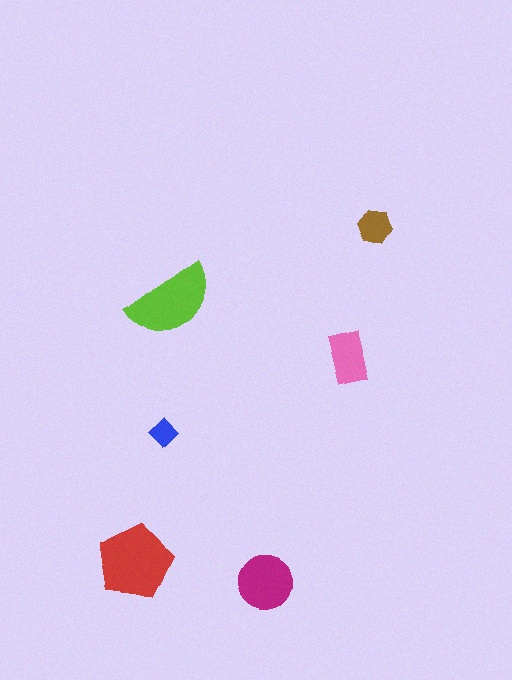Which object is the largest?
The red pentagon.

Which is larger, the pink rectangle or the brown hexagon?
The pink rectangle.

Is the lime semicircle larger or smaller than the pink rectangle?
Larger.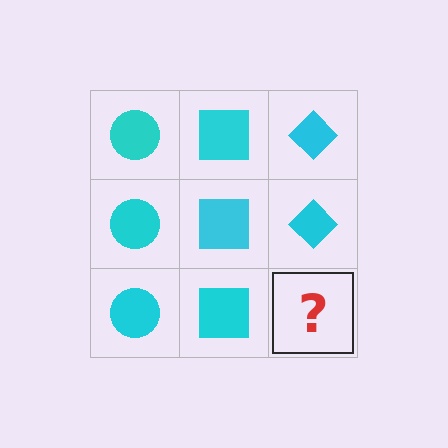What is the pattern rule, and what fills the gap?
The rule is that each column has a consistent shape. The gap should be filled with a cyan diamond.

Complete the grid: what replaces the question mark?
The question mark should be replaced with a cyan diamond.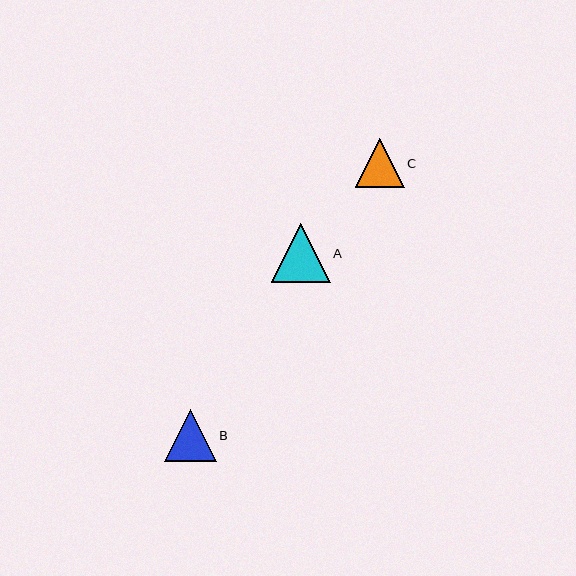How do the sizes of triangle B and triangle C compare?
Triangle B and triangle C are approximately the same size.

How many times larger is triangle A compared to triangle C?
Triangle A is approximately 1.2 times the size of triangle C.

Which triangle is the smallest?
Triangle C is the smallest with a size of approximately 49 pixels.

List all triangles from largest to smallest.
From largest to smallest: A, B, C.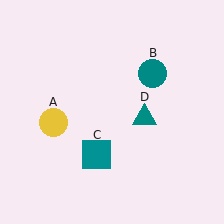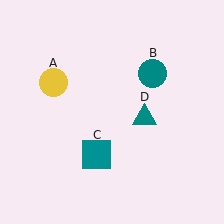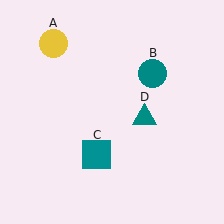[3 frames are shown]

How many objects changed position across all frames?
1 object changed position: yellow circle (object A).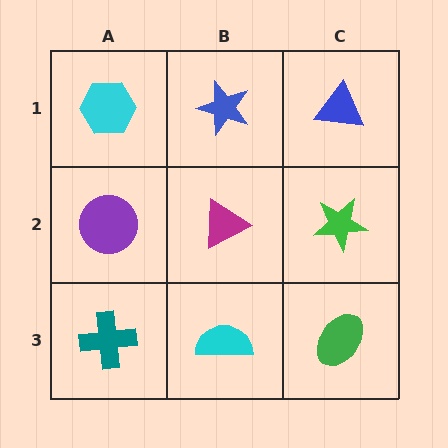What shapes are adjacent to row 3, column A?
A purple circle (row 2, column A), a cyan semicircle (row 3, column B).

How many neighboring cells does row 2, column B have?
4.